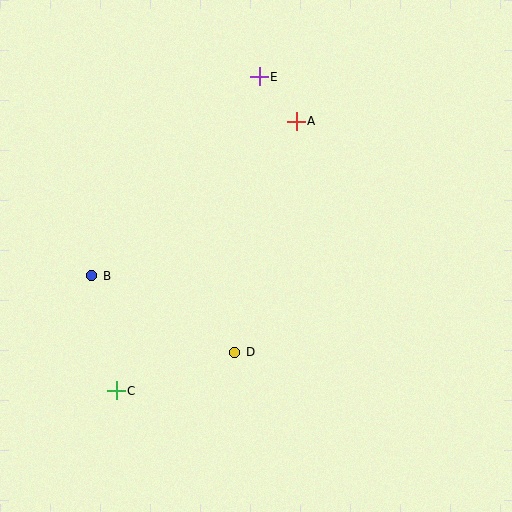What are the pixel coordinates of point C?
Point C is at (116, 391).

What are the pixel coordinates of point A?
Point A is at (296, 122).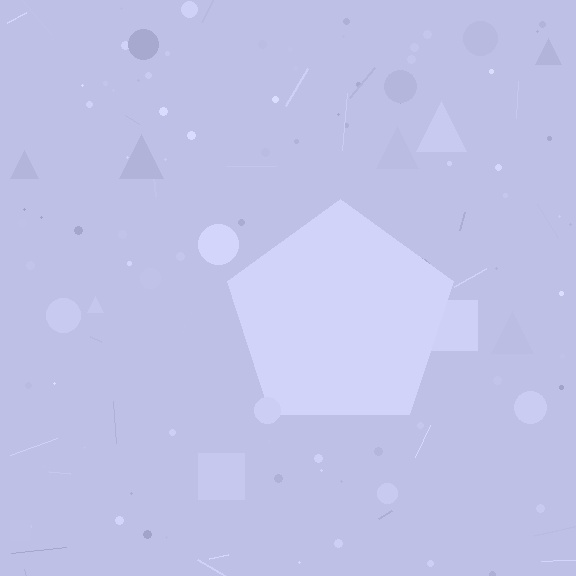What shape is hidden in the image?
A pentagon is hidden in the image.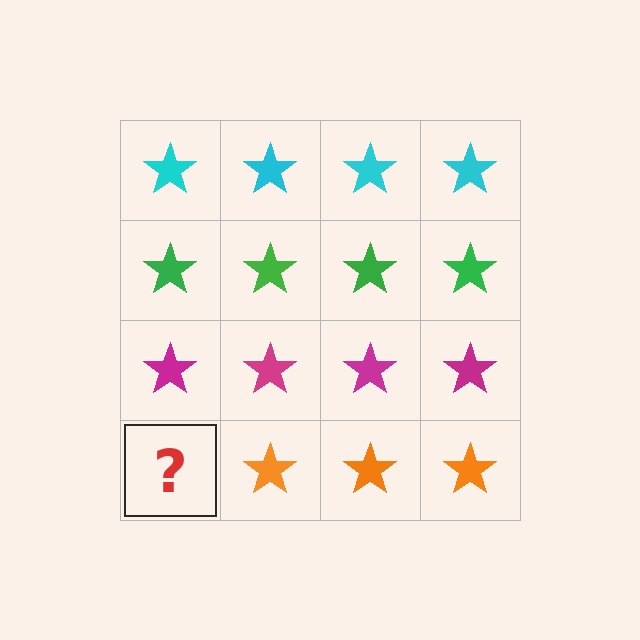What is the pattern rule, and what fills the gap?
The rule is that each row has a consistent color. The gap should be filled with an orange star.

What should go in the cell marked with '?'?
The missing cell should contain an orange star.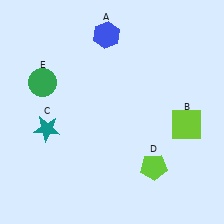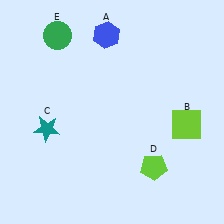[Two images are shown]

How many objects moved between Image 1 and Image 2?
1 object moved between the two images.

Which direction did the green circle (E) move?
The green circle (E) moved up.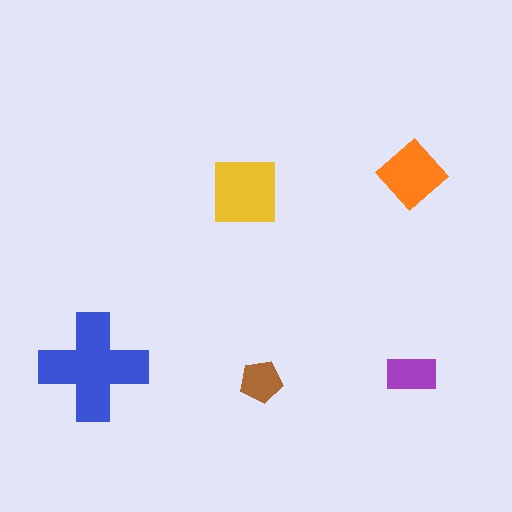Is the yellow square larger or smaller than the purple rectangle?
Larger.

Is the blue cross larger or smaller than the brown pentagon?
Larger.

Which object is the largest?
The blue cross.